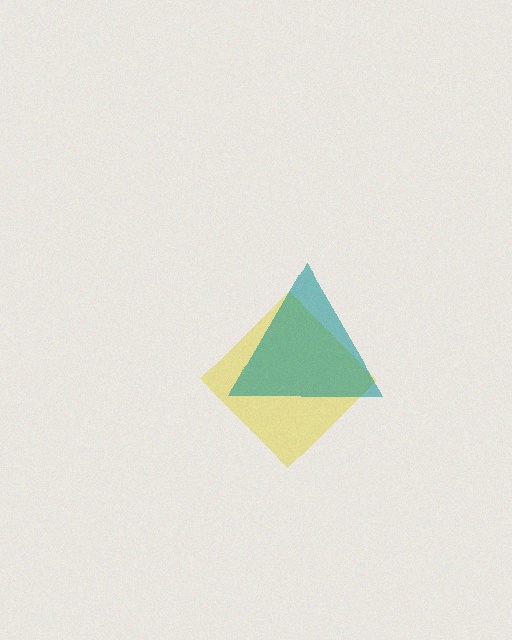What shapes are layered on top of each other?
The layered shapes are: a yellow diamond, a teal triangle.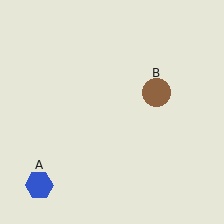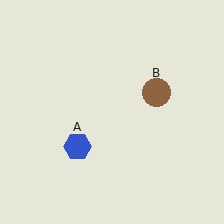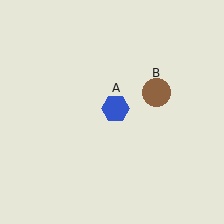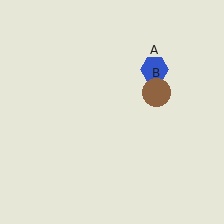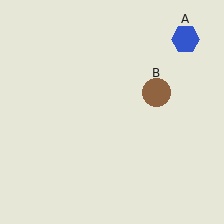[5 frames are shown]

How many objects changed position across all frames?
1 object changed position: blue hexagon (object A).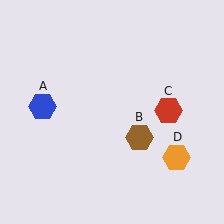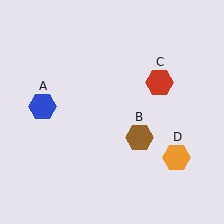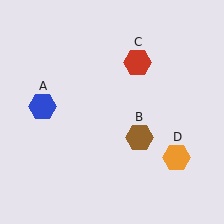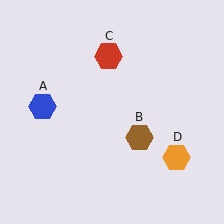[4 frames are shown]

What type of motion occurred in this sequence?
The red hexagon (object C) rotated counterclockwise around the center of the scene.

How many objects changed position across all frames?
1 object changed position: red hexagon (object C).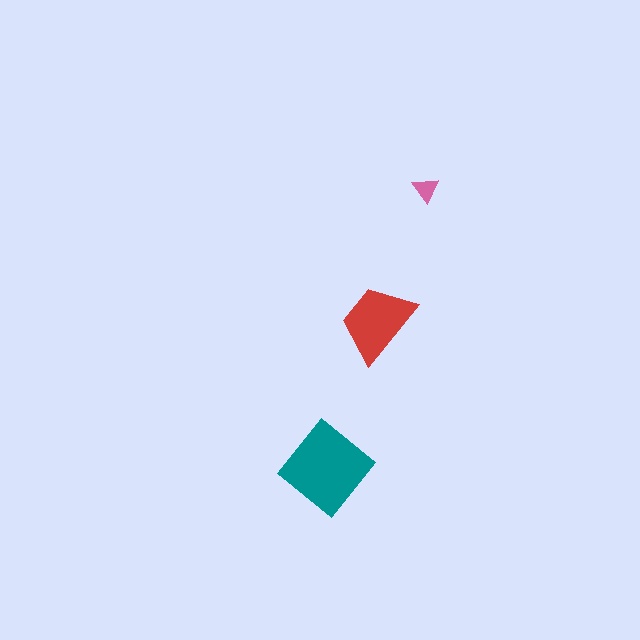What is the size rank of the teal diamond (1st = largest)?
1st.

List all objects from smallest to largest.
The pink triangle, the red trapezoid, the teal diamond.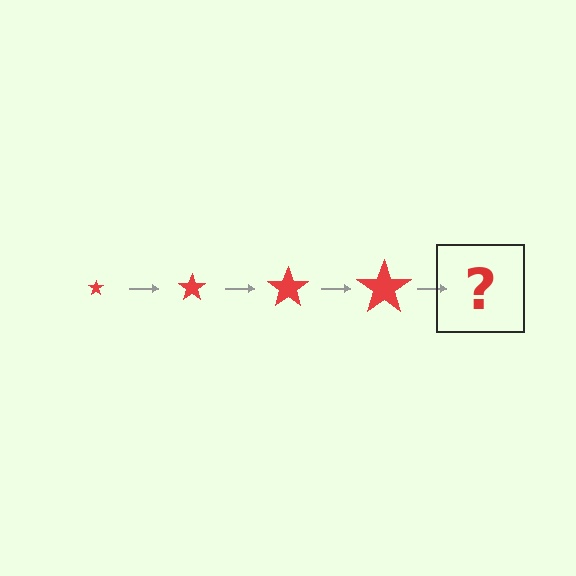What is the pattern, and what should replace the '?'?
The pattern is that the star gets progressively larger each step. The '?' should be a red star, larger than the previous one.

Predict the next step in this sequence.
The next step is a red star, larger than the previous one.